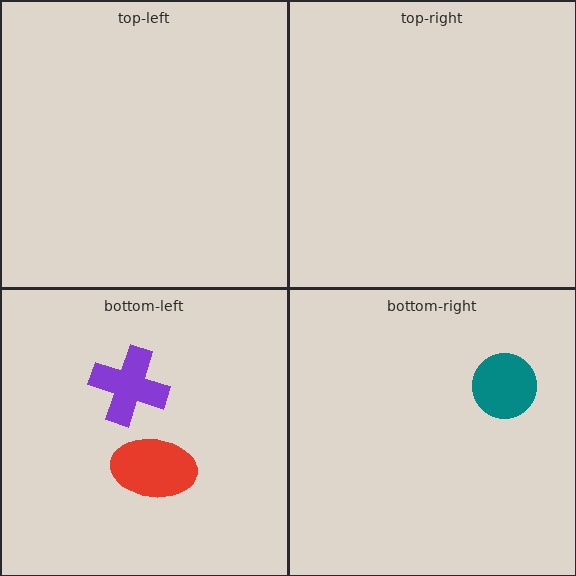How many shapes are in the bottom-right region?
1.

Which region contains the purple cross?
The bottom-left region.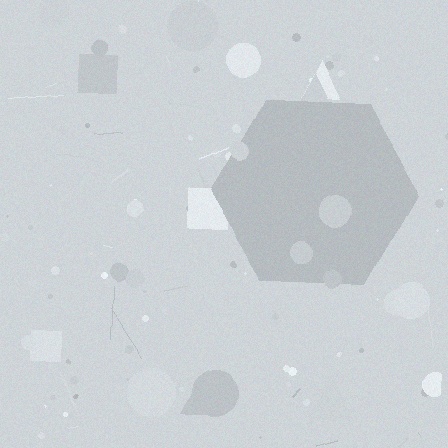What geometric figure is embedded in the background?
A hexagon is embedded in the background.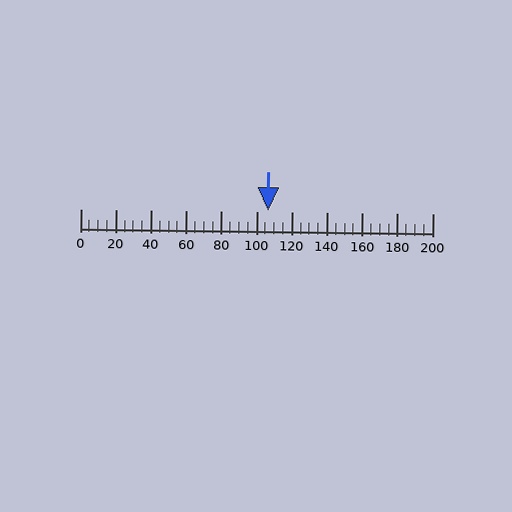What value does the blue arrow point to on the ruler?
The blue arrow points to approximately 107.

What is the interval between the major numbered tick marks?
The major tick marks are spaced 20 units apart.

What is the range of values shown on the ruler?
The ruler shows values from 0 to 200.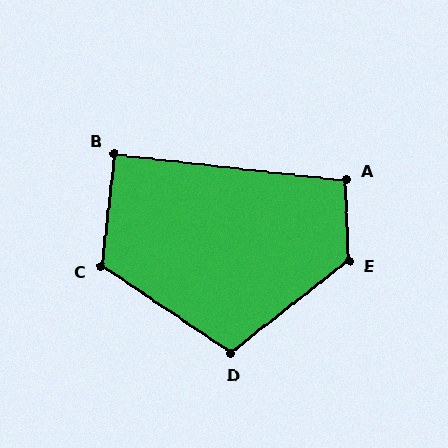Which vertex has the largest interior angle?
E, at approximately 127 degrees.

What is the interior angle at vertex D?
Approximately 108 degrees (obtuse).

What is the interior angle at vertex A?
Approximately 98 degrees (obtuse).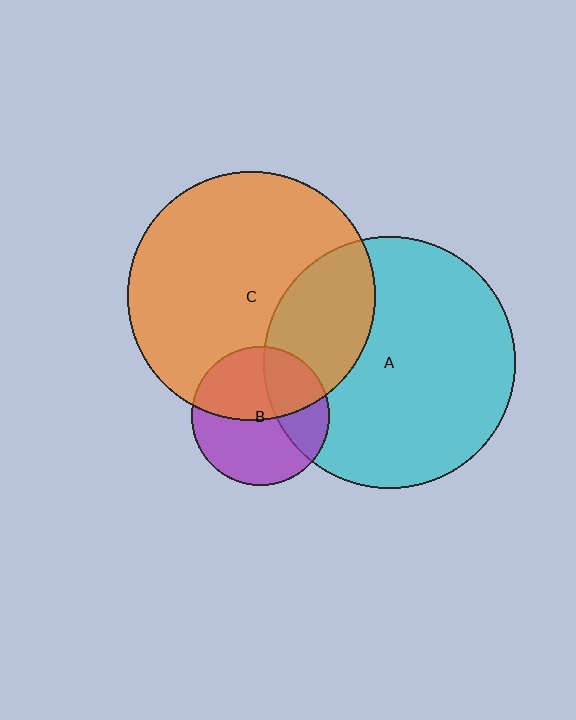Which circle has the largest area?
Circle A (cyan).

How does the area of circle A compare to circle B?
Approximately 3.3 times.